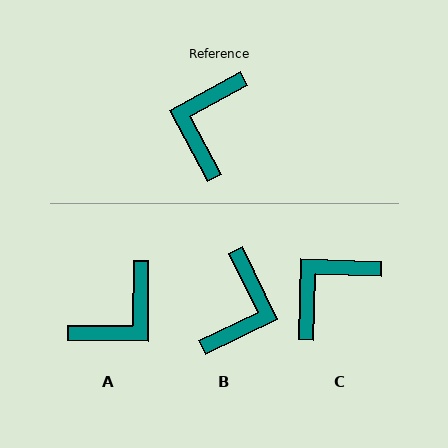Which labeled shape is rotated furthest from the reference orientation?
B, about 177 degrees away.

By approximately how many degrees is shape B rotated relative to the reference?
Approximately 177 degrees counter-clockwise.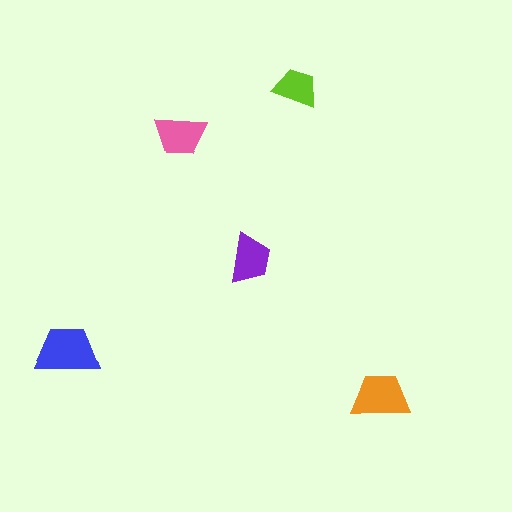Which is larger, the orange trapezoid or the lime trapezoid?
The orange one.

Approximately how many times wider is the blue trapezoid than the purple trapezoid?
About 1.5 times wider.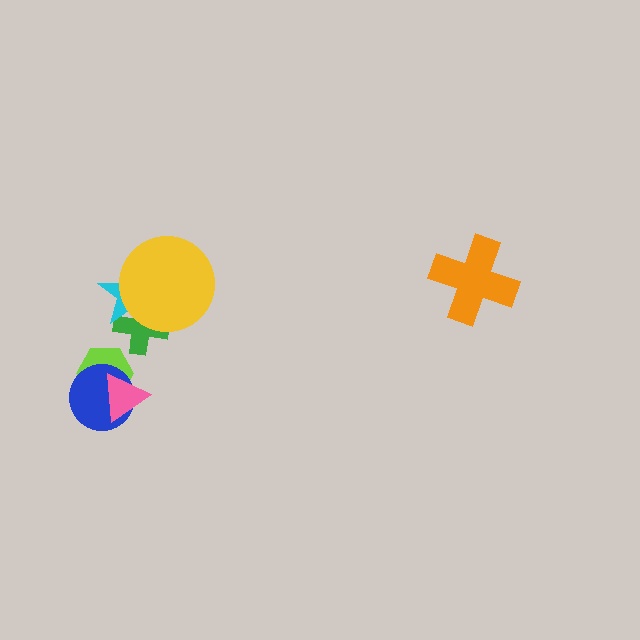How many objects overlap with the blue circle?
2 objects overlap with the blue circle.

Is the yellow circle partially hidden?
No, no other shape covers it.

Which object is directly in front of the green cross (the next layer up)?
The cyan star is directly in front of the green cross.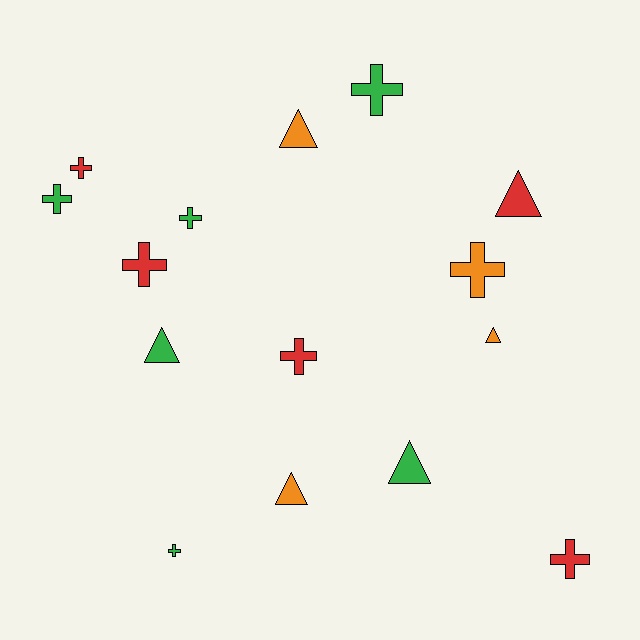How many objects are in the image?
There are 15 objects.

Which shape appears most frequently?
Cross, with 9 objects.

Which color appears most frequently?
Green, with 6 objects.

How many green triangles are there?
There are 2 green triangles.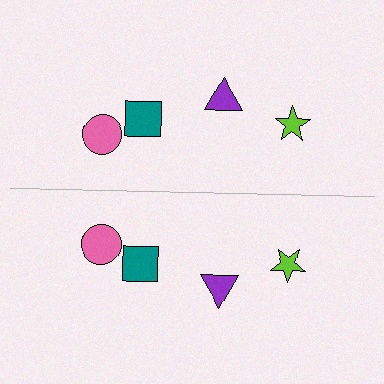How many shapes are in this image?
There are 8 shapes in this image.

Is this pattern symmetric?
Yes, this pattern has bilateral (reflection) symmetry.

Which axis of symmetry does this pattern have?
The pattern has a horizontal axis of symmetry running through the center of the image.